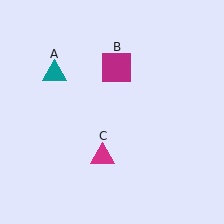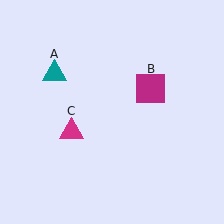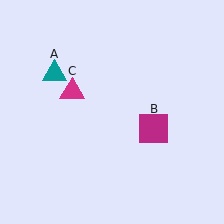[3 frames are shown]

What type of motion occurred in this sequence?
The magenta square (object B), magenta triangle (object C) rotated clockwise around the center of the scene.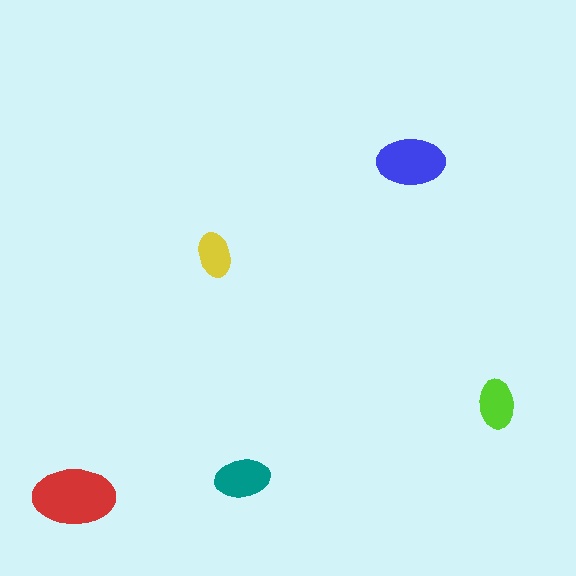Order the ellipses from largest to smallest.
the red one, the blue one, the teal one, the lime one, the yellow one.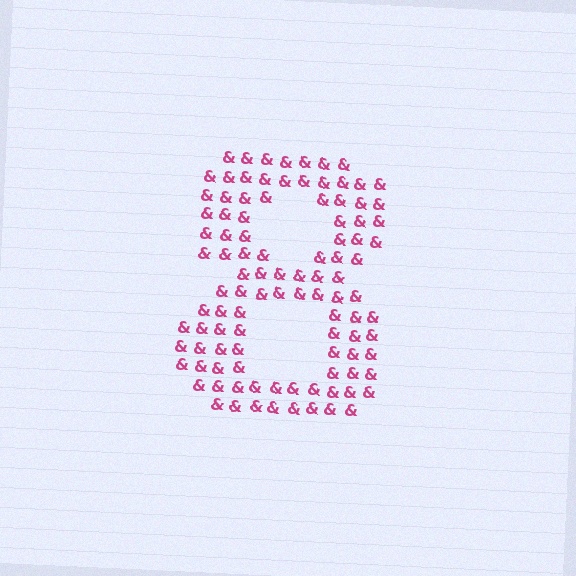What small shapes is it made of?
It is made of small ampersands.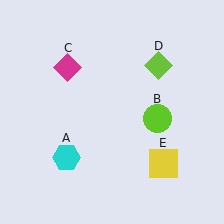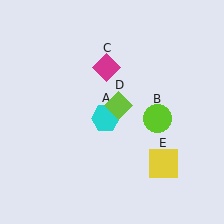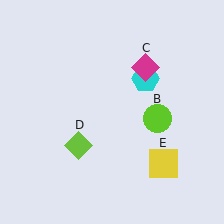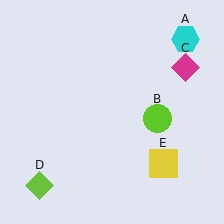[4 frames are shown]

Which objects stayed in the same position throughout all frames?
Lime circle (object B) and yellow square (object E) remained stationary.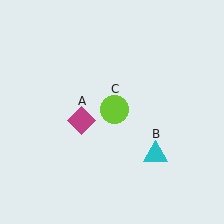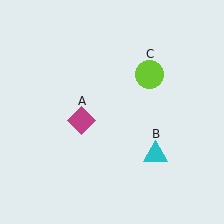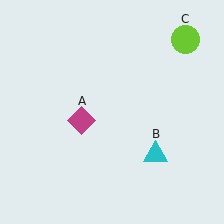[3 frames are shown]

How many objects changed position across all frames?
1 object changed position: lime circle (object C).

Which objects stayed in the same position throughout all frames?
Magenta diamond (object A) and cyan triangle (object B) remained stationary.